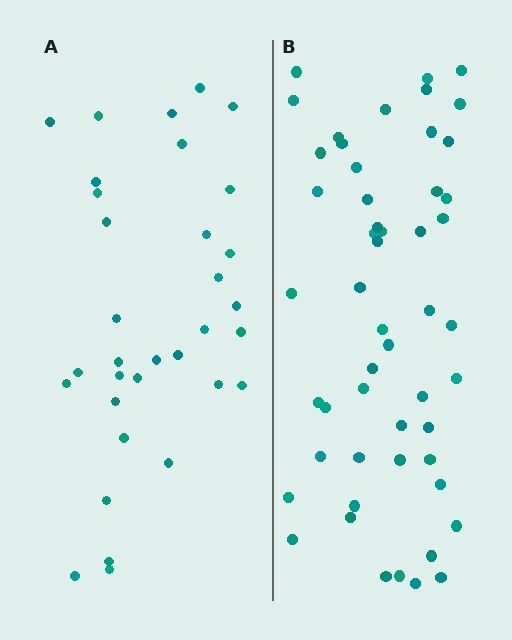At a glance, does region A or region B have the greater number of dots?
Region B (the right region) has more dots.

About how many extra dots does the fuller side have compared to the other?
Region B has approximately 20 more dots than region A.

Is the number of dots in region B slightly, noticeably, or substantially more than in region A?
Region B has substantially more. The ratio is roughly 1.6 to 1.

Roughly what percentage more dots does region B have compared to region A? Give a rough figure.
About 60% more.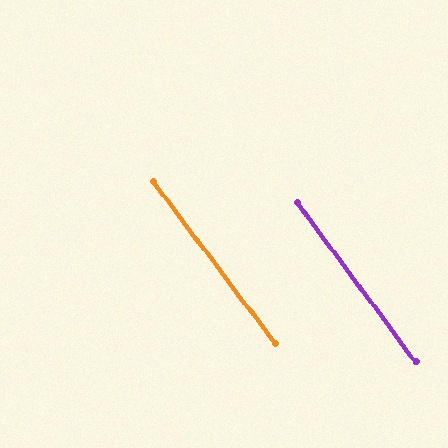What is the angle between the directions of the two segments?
Approximately 1 degree.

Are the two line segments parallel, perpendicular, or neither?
Parallel — their directions differ by only 0.7°.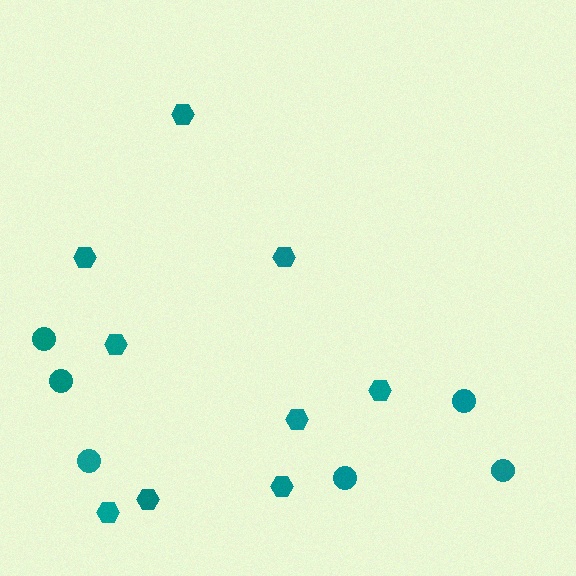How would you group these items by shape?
There are 2 groups: one group of circles (6) and one group of hexagons (9).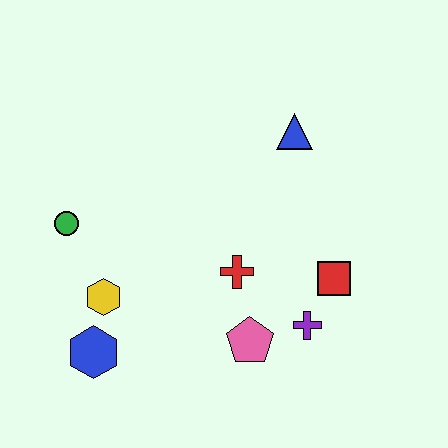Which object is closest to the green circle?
The yellow hexagon is closest to the green circle.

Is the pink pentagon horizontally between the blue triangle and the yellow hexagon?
Yes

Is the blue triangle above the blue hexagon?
Yes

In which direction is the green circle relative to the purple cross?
The green circle is to the left of the purple cross.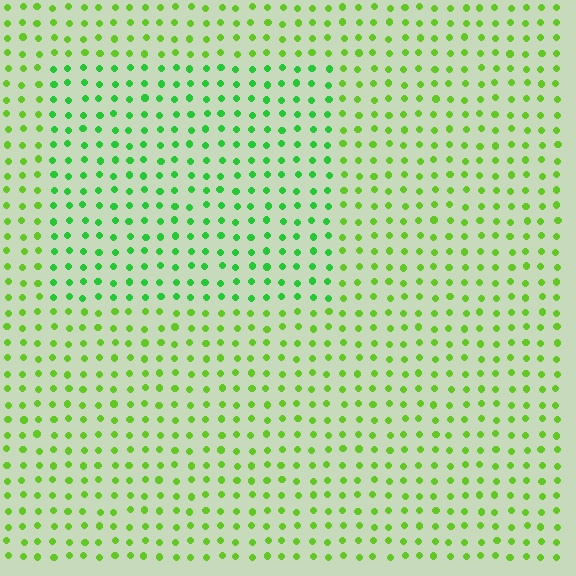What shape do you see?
I see a rectangle.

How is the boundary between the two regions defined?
The boundary is defined purely by a slight shift in hue (about 29 degrees). Spacing, size, and orientation are identical on both sides.